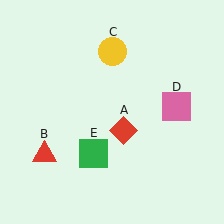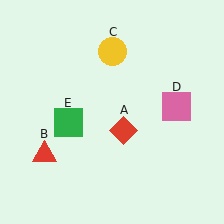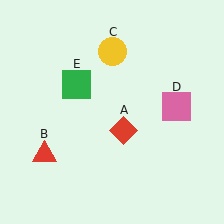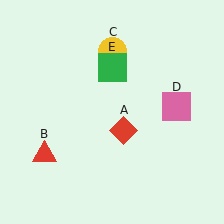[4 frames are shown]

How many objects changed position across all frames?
1 object changed position: green square (object E).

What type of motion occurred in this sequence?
The green square (object E) rotated clockwise around the center of the scene.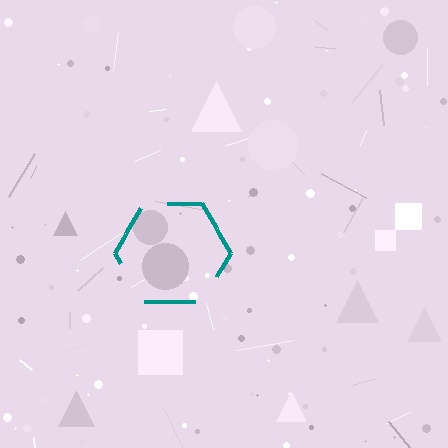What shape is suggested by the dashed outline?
The dashed outline suggests a hexagon.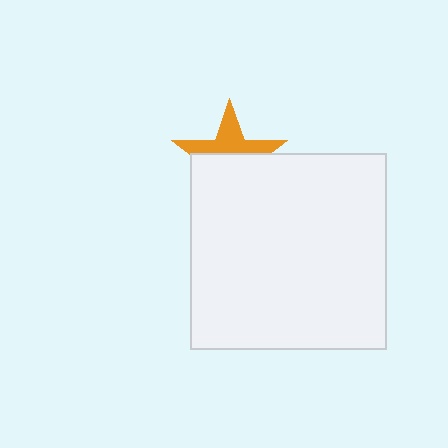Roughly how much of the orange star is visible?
A small part of it is visible (roughly 44%).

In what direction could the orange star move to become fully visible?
The orange star could move up. That would shift it out from behind the white square entirely.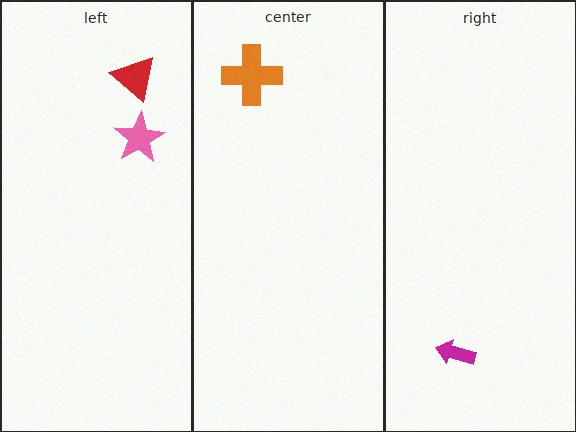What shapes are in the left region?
The red triangle, the pink star.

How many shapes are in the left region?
2.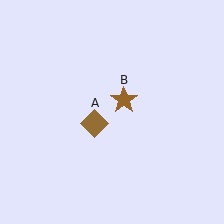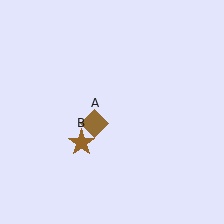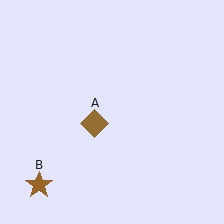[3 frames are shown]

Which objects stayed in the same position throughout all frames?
Brown diamond (object A) remained stationary.